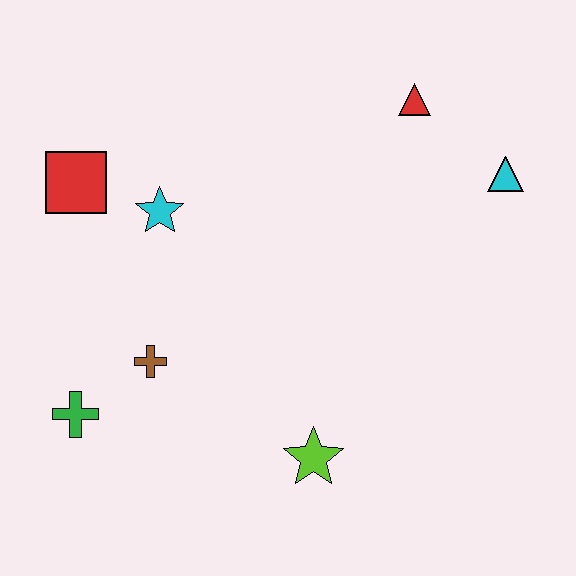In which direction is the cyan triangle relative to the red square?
The cyan triangle is to the right of the red square.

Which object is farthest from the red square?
The cyan triangle is farthest from the red square.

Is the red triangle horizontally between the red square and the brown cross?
No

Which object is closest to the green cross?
The brown cross is closest to the green cross.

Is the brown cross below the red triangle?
Yes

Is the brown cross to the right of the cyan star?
No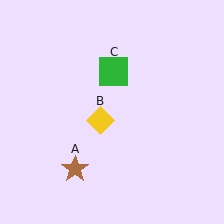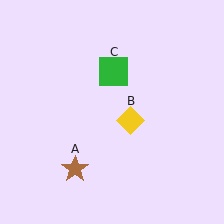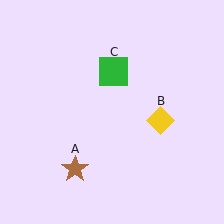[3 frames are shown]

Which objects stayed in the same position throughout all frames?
Brown star (object A) and green square (object C) remained stationary.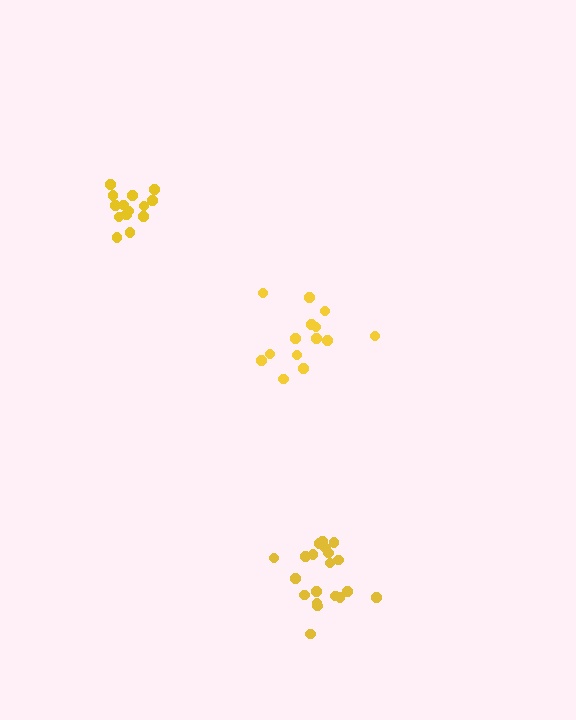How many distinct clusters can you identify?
There are 3 distinct clusters.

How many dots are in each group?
Group 1: 14 dots, Group 2: 14 dots, Group 3: 20 dots (48 total).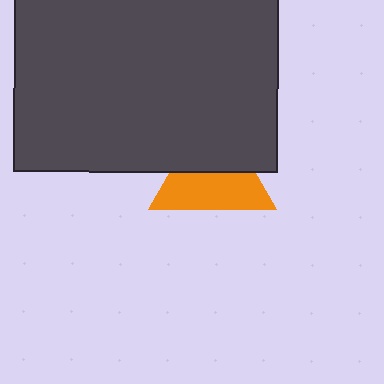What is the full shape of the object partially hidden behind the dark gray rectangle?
The partially hidden object is an orange triangle.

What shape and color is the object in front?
The object in front is a dark gray rectangle.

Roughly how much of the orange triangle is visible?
About half of it is visible (roughly 54%).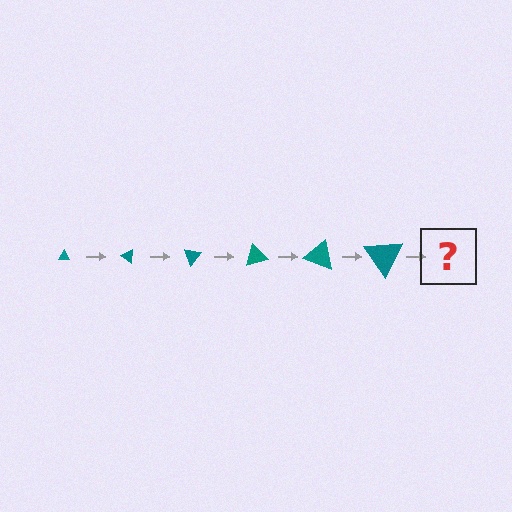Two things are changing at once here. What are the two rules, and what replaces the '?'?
The two rules are that the triangle grows larger each step and it rotates 35 degrees each step. The '?' should be a triangle, larger than the previous one and rotated 210 degrees from the start.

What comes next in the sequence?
The next element should be a triangle, larger than the previous one and rotated 210 degrees from the start.